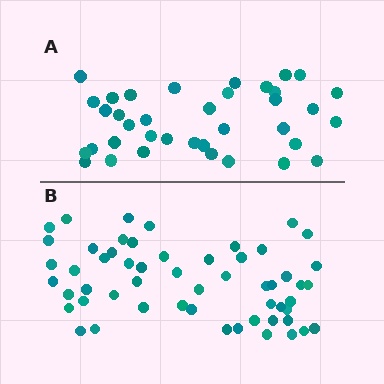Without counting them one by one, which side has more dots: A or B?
Region B (the bottom region) has more dots.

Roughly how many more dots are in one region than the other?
Region B has approximately 20 more dots than region A.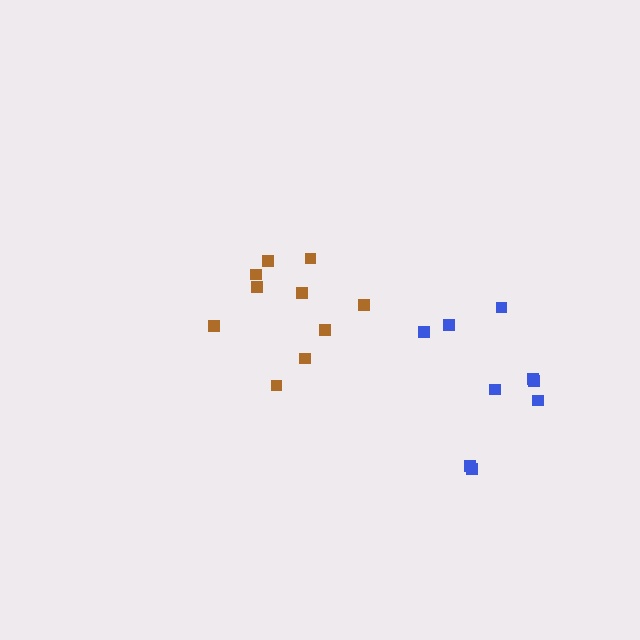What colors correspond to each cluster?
The clusters are colored: brown, blue.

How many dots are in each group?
Group 1: 10 dots, Group 2: 9 dots (19 total).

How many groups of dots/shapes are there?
There are 2 groups.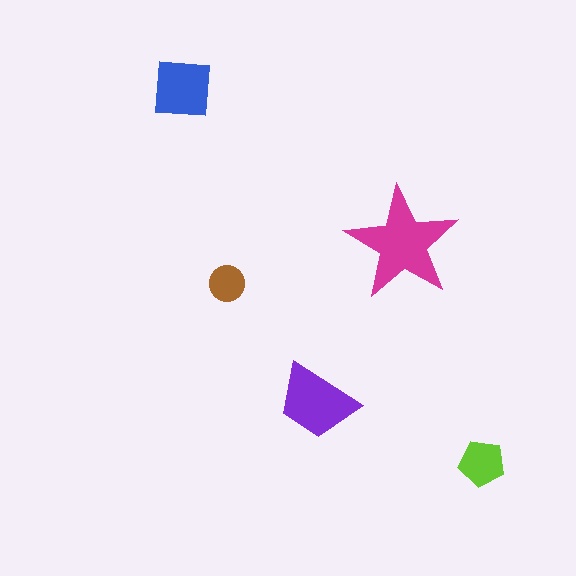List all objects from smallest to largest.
The brown circle, the lime pentagon, the blue square, the purple trapezoid, the magenta star.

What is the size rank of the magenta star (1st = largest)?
1st.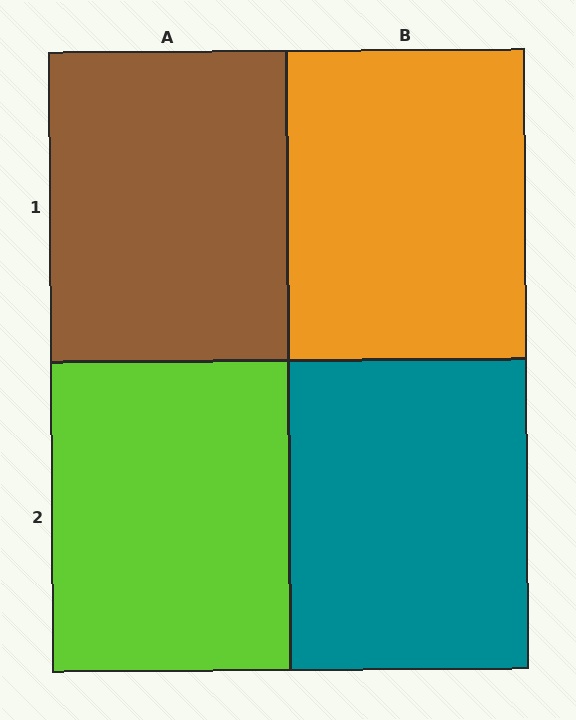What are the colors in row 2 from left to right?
Lime, teal.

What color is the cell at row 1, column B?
Orange.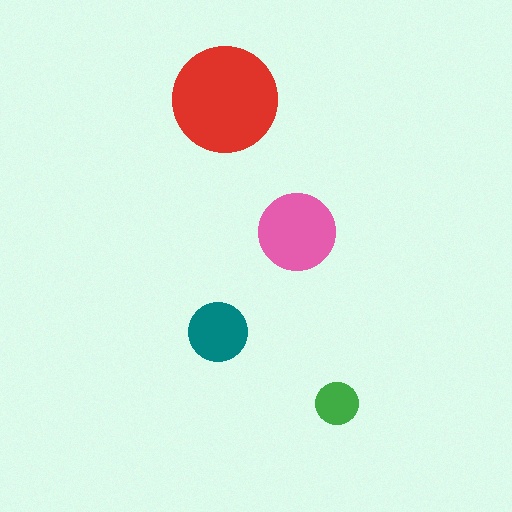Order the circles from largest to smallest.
the red one, the pink one, the teal one, the green one.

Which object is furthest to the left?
The teal circle is leftmost.